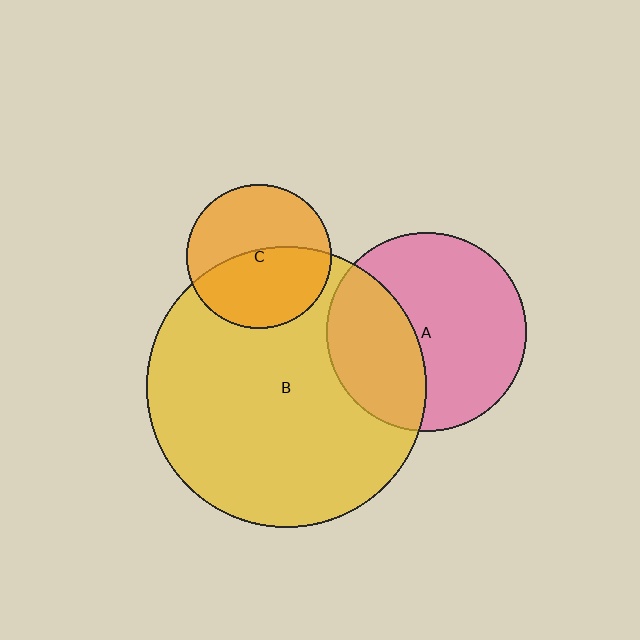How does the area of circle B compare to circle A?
Approximately 2.0 times.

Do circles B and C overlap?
Yes.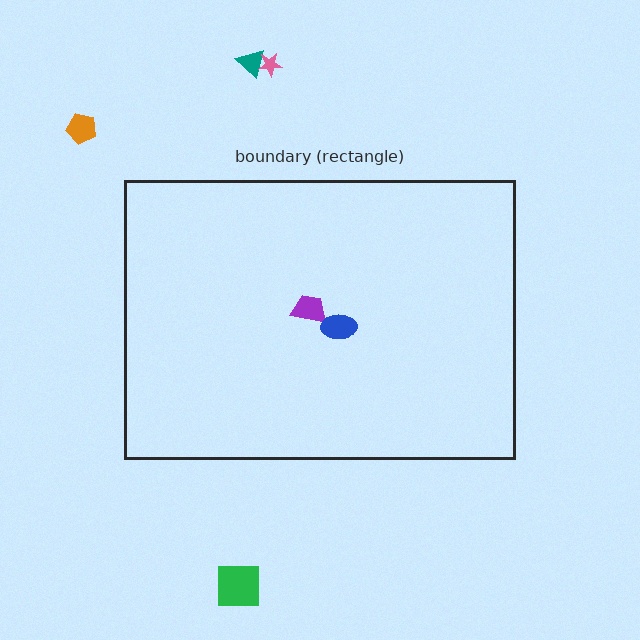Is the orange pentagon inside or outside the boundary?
Outside.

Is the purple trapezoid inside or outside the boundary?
Inside.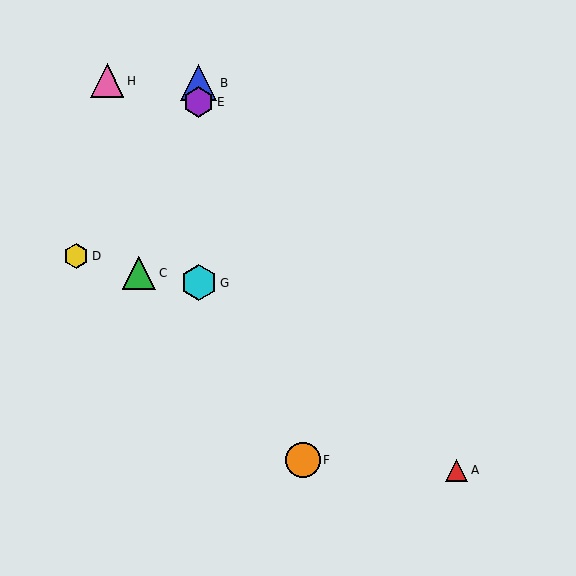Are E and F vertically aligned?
No, E is at x≈199 and F is at x≈303.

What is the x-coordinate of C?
Object C is at x≈139.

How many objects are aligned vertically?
3 objects (B, E, G) are aligned vertically.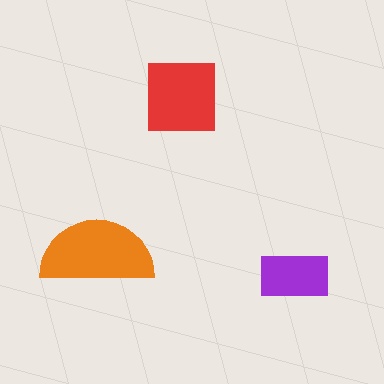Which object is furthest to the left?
The orange semicircle is leftmost.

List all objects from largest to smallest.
The orange semicircle, the red square, the purple rectangle.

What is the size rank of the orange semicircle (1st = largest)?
1st.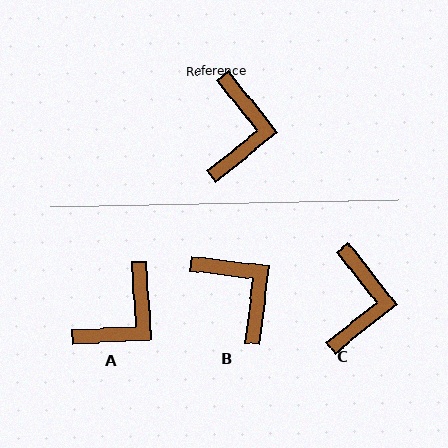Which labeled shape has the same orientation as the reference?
C.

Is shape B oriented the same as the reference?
No, it is off by about 45 degrees.